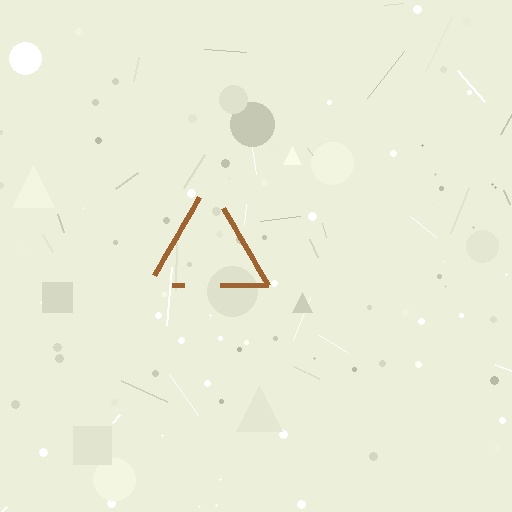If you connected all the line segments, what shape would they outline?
They would outline a triangle.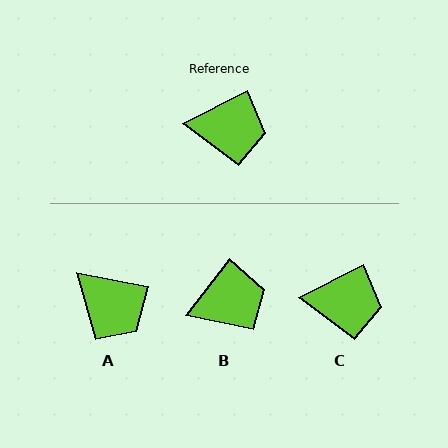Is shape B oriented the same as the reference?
No, it is off by about 25 degrees.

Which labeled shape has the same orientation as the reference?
C.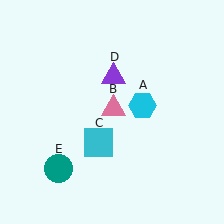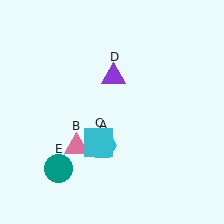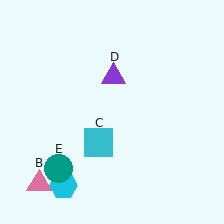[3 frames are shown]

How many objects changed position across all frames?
2 objects changed position: cyan hexagon (object A), pink triangle (object B).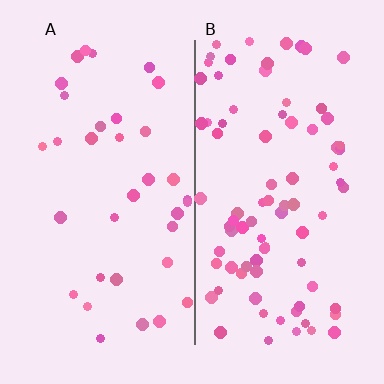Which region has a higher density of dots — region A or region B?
B (the right).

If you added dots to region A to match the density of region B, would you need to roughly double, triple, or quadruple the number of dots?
Approximately double.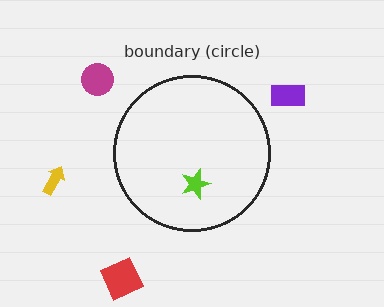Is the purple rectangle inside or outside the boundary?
Outside.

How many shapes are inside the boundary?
1 inside, 4 outside.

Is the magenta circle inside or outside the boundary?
Outside.